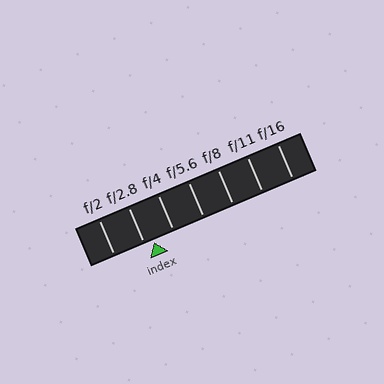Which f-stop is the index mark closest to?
The index mark is closest to f/2.8.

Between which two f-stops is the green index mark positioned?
The index mark is between f/2.8 and f/4.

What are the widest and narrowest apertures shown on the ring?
The widest aperture shown is f/2 and the narrowest is f/16.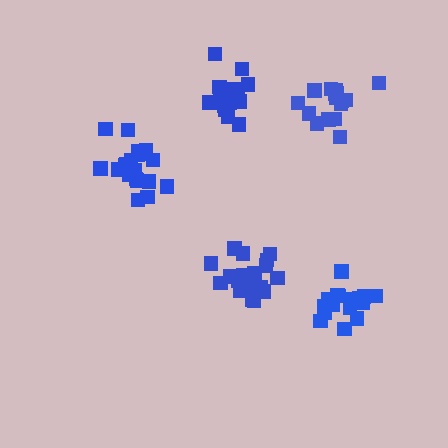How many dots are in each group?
Group 1: 17 dots, Group 2: 16 dots, Group 3: 21 dots, Group 4: 20 dots, Group 5: 21 dots (95 total).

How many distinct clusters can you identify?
There are 5 distinct clusters.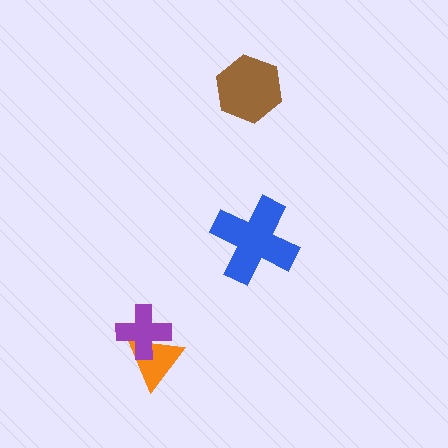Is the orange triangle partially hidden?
Yes, it is partially covered by another shape.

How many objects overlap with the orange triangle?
1 object overlaps with the orange triangle.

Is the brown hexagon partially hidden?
No, no other shape covers it.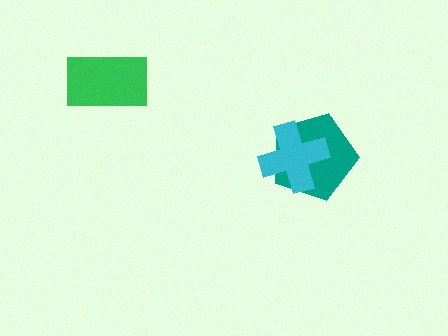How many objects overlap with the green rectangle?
0 objects overlap with the green rectangle.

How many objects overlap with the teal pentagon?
1 object overlaps with the teal pentagon.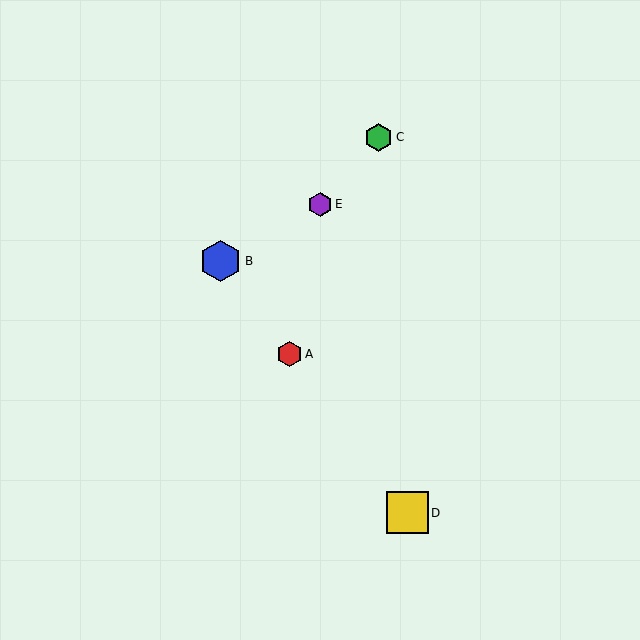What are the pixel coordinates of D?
Object D is at (407, 513).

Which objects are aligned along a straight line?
Objects A, B, D are aligned along a straight line.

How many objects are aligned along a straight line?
3 objects (A, B, D) are aligned along a straight line.